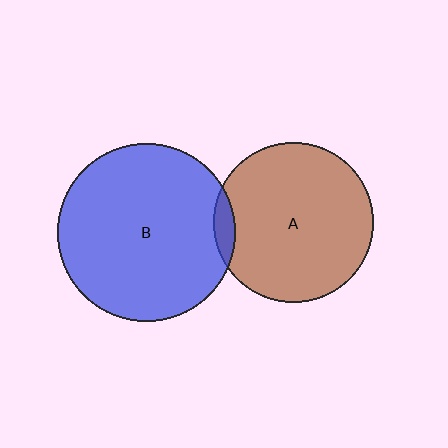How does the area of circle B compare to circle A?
Approximately 1.2 times.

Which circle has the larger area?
Circle B (blue).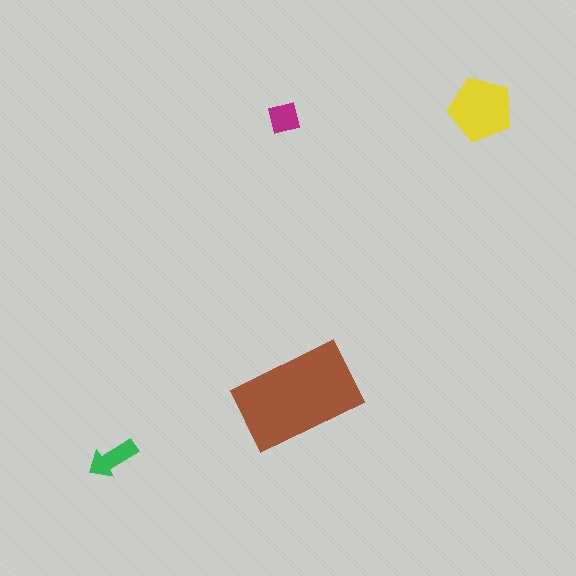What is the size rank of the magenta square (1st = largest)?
4th.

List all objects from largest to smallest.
The brown rectangle, the yellow pentagon, the green arrow, the magenta square.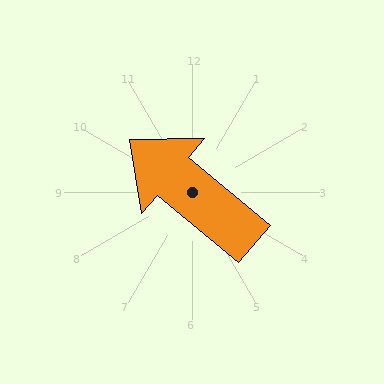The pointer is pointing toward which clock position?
Roughly 10 o'clock.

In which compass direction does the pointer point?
Northwest.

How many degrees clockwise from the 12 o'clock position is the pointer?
Approximately 310 degrees.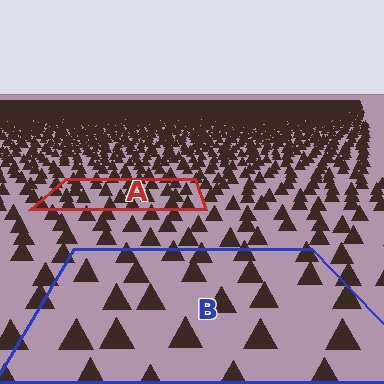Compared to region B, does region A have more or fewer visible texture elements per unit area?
Region A has more texture elements per unit area — they are packed more densely because it is farther away.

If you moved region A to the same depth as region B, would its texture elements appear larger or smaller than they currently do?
They would appear larger. At a closer depth, the same texture elements are projected at a bigger on-screen size.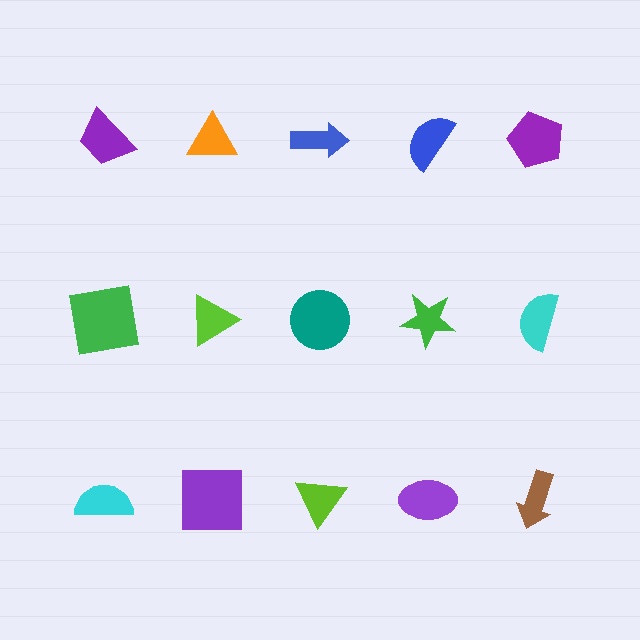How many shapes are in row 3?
5 shapes.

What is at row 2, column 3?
A teal circle.